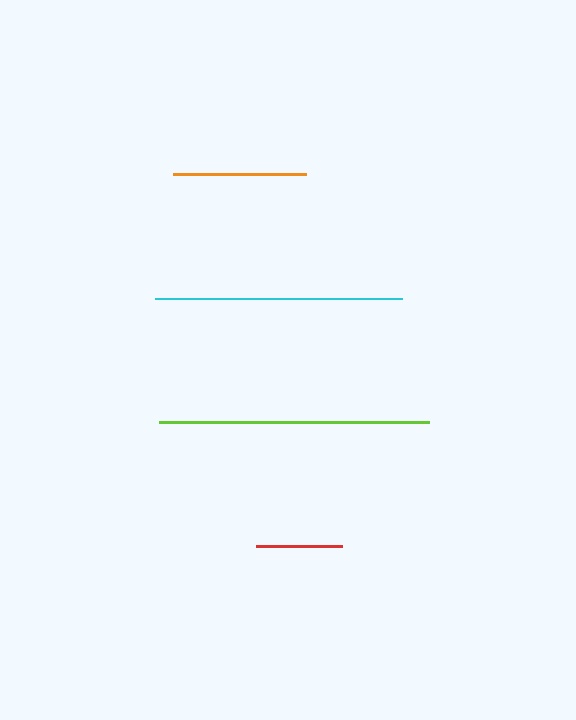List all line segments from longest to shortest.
From longest to shortest: lime, cyan, orange, red.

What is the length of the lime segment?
The lime segment is approximately 270 pixels long.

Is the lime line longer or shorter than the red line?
The lime line is longer than the red line.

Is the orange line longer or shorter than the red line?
The orange line is longer than the red line.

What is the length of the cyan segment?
The cyan segment is approximately 247 pixels long.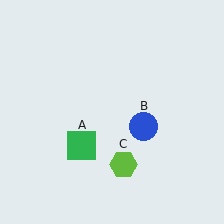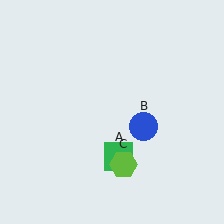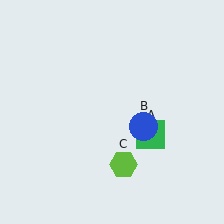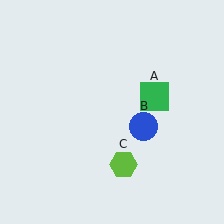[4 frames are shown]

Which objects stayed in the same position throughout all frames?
Blue circle (object B) and lime hexagon (object C) remained stationary.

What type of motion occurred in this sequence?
The green square (object A) rotated counterclockwise around the center of the scene.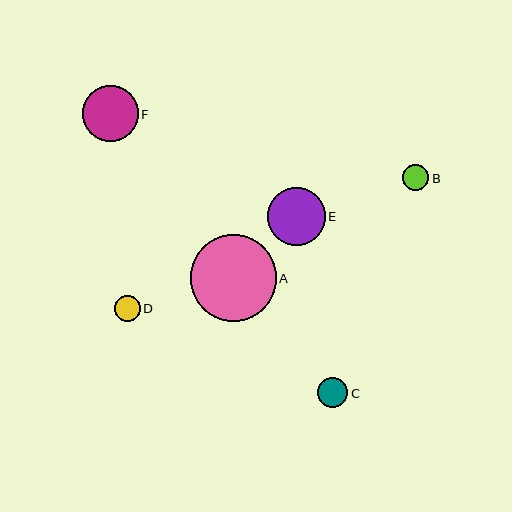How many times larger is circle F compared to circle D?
Circle F is approximately 2.2 times the size of circle D.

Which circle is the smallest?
Circle D is the smallest with a size of approximately 26 pixels.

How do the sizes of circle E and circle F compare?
Circle E and circle F are approximately the same size.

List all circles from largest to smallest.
From largest to smallest: A, E, F, C, B, D.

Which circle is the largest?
Circle A is the largest with a size of approximately 86 pixels.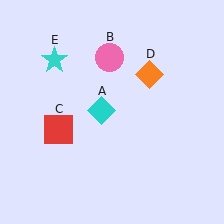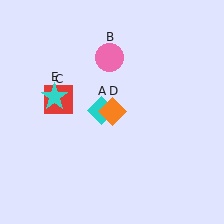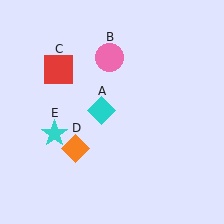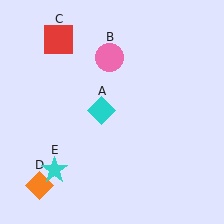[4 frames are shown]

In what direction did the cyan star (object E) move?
The cyan star (object E) moved down.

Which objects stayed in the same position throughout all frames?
Cyan diamond (object A) and pink circle (object B) remained stationary.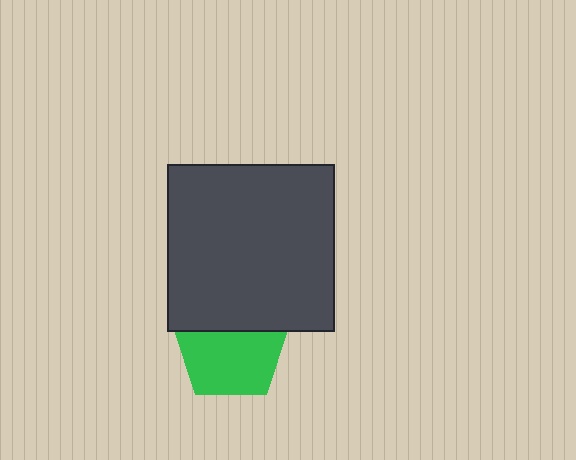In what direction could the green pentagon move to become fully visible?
The green pentagon could move down. That would shift it out from behind the dark gray square entirely.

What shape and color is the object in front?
The object in front is a dark gray square.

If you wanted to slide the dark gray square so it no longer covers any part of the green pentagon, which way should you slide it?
Slide it up — that is the most direct way to separate the two shapes.